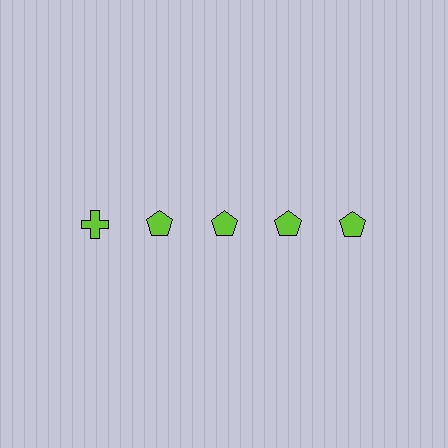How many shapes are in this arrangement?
There are 5 shapes arranged in a grid pattern.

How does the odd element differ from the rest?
It has a different shape: cross instead of pentagon.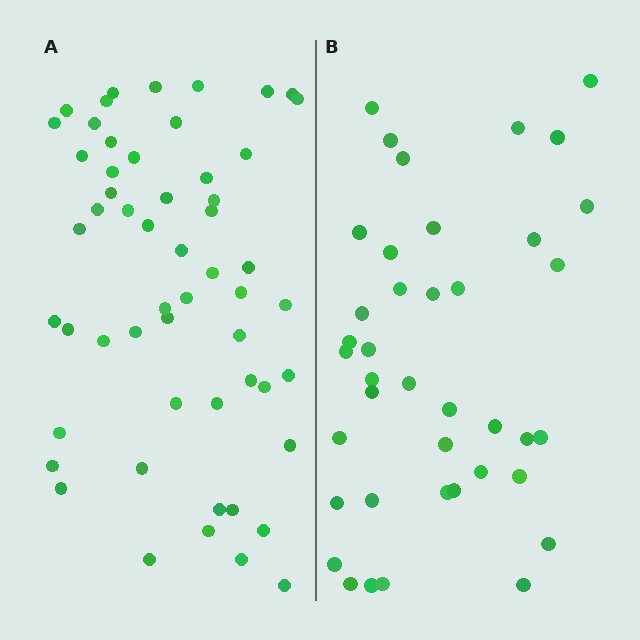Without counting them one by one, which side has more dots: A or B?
Region A (the left region) has more dots.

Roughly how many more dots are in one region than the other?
Region A has approximately 15 more dots than region B.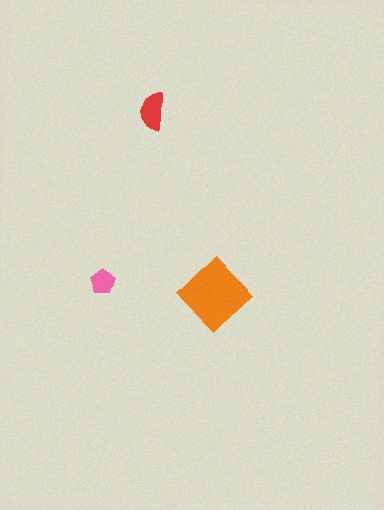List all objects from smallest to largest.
The pink pentagon, the red semicircle, the orange diamond.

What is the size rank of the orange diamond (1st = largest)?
1st.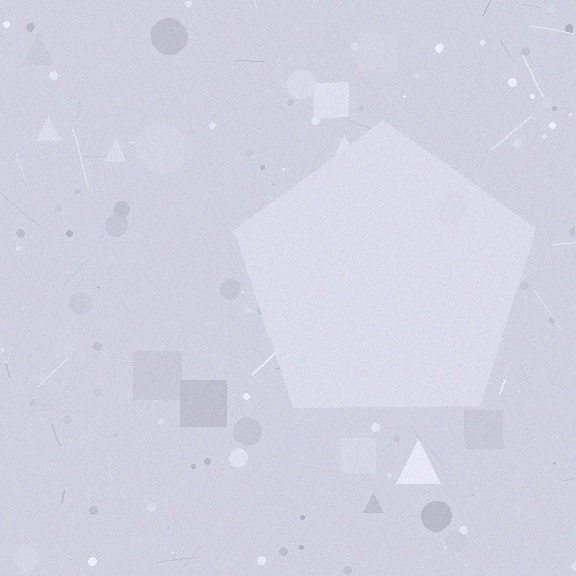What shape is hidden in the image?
A pentagon is hidden in the image.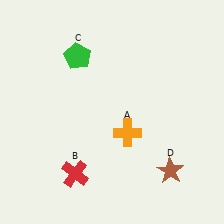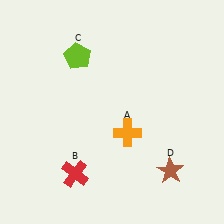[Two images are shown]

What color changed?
The pentagon (C) changed from green in Image 1 to lime in Image 2.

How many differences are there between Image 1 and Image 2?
There is 1 difference between the two images.